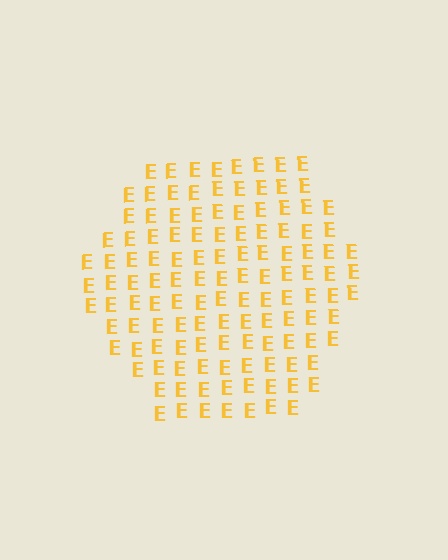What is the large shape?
The large shape is a hexagon.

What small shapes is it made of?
It is made of small letter E's.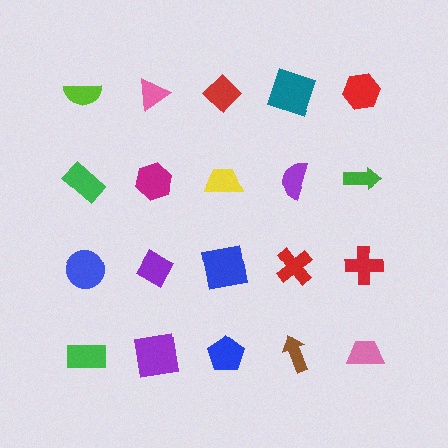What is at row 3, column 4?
A red cross.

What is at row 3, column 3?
A blue square.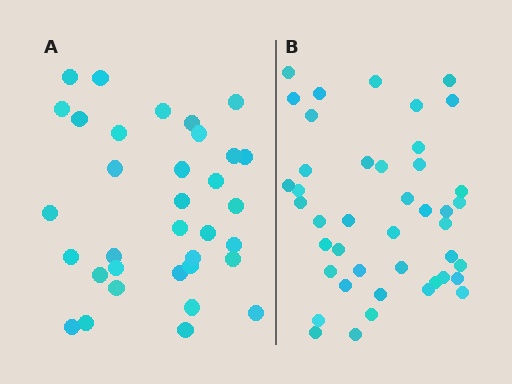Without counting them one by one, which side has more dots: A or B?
Region B (the right region) has more dots.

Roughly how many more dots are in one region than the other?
Region B has roughly 8 or so more dots than region A.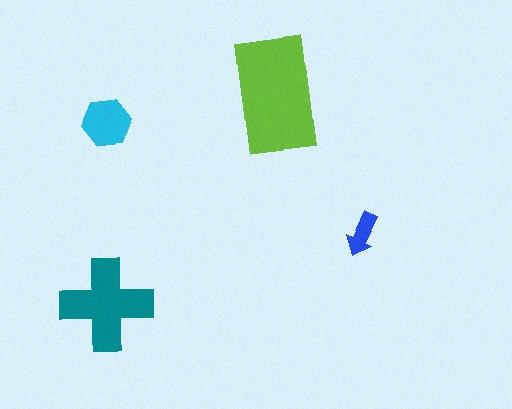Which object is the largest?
The lime rectangle.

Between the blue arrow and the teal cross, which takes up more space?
The teal cross.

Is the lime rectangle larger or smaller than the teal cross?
Larger.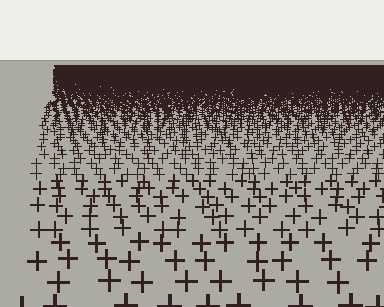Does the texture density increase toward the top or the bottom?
Density increases toward the top.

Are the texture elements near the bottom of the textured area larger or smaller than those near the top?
Larger. Near the bottom, elements are closer to the viewer and appear at a bigger on-screen size.